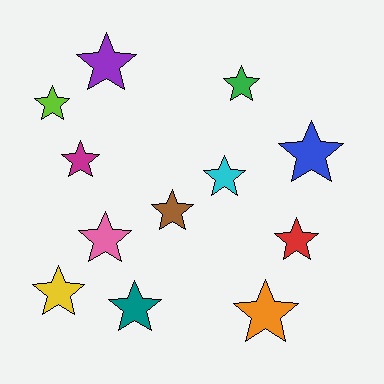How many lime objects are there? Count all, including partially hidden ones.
There is 1 lime object.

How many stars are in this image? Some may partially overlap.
There are 12 stars.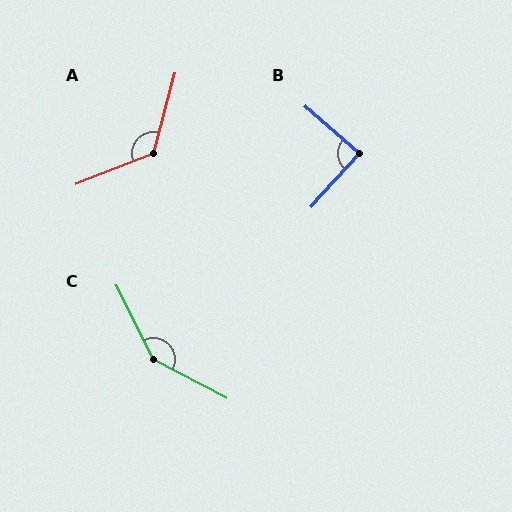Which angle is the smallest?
B, at approximately 88 degrees.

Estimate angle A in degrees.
Approximately 126 degrees.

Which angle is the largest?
C, at approximately 144 degrees.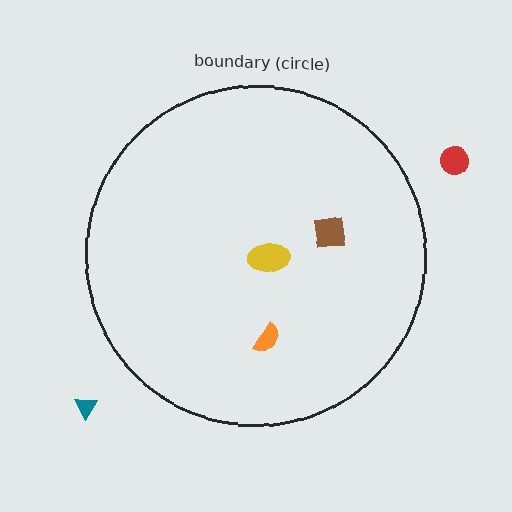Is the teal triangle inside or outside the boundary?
Outside.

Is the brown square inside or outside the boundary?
Inside.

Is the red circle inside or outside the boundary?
Outside.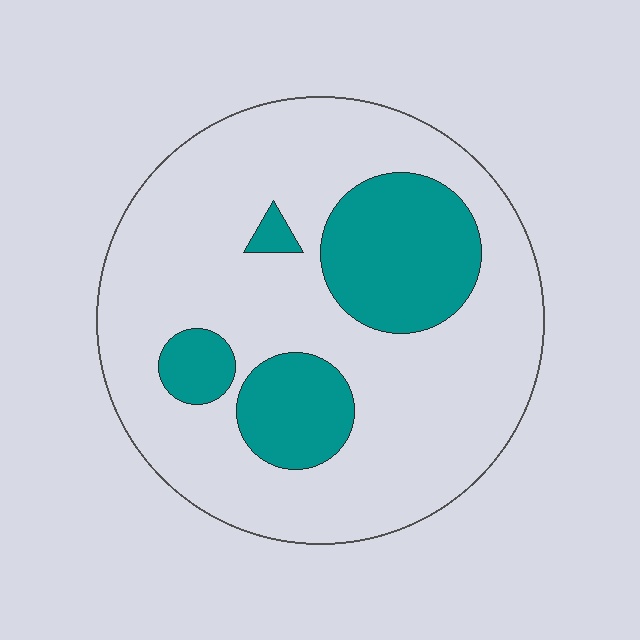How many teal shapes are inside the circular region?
4.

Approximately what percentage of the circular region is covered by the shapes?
Approximately 25%.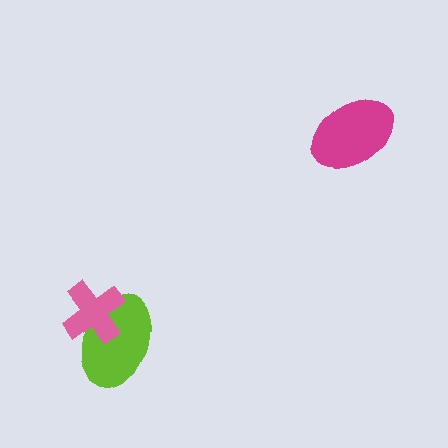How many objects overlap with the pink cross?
1 object overlaps with the pink cross.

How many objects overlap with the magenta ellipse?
0 objects overlap with the magenta ellipse.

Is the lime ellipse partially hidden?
Yes, it is partially covered by another shape.